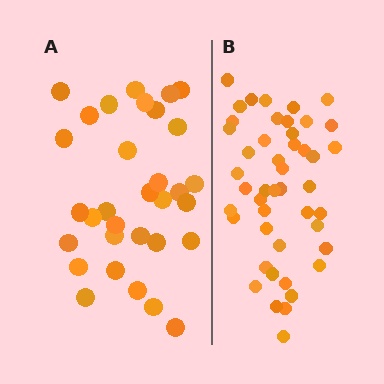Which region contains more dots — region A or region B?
Region B (the right region) has more dots.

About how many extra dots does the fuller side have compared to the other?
Region B has approximately 15 more dots than region A.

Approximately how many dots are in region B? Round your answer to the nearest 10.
About 50 dots. (The exact count is 46, which rounds to 50.)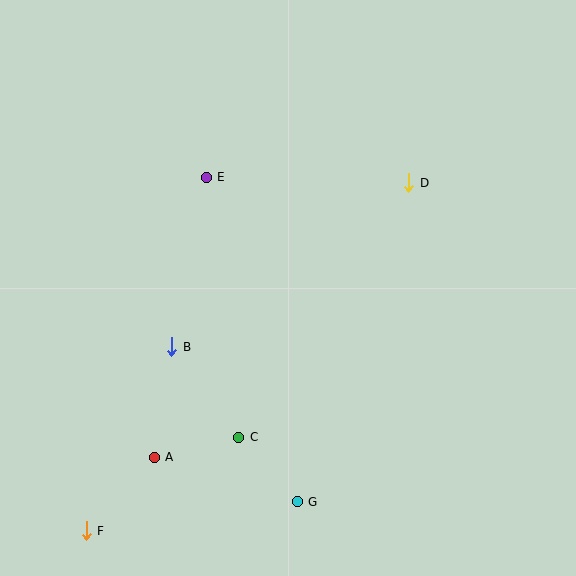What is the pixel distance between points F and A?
The distance between F and A is 100 pixels.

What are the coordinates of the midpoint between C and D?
The midpoint between C and D is at (324, 310).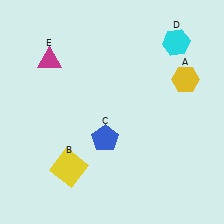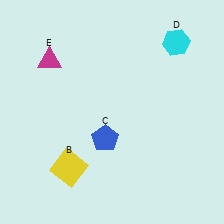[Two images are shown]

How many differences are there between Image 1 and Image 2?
There is 1 difference between the two images.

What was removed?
The yellow hexagon (A) was removed in Image 2.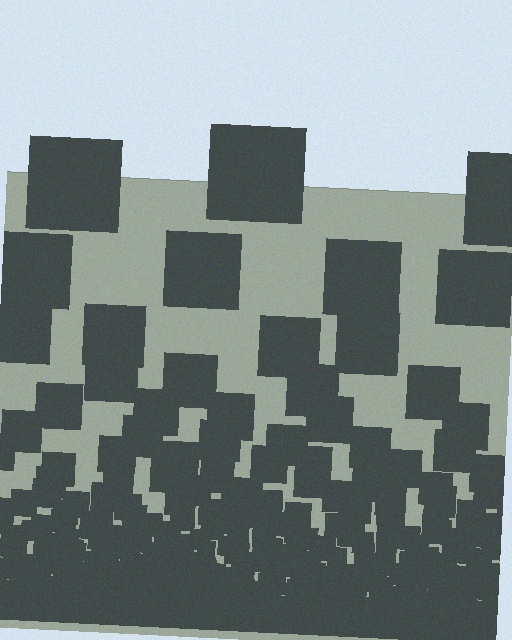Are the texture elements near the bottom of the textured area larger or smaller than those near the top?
Smaller. The gradient is inverted — elements near the bottom are smaller and denser.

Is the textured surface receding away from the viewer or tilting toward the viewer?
The surface appears to tilt toward the viewer. Texture elements get larger and sparser toward the top.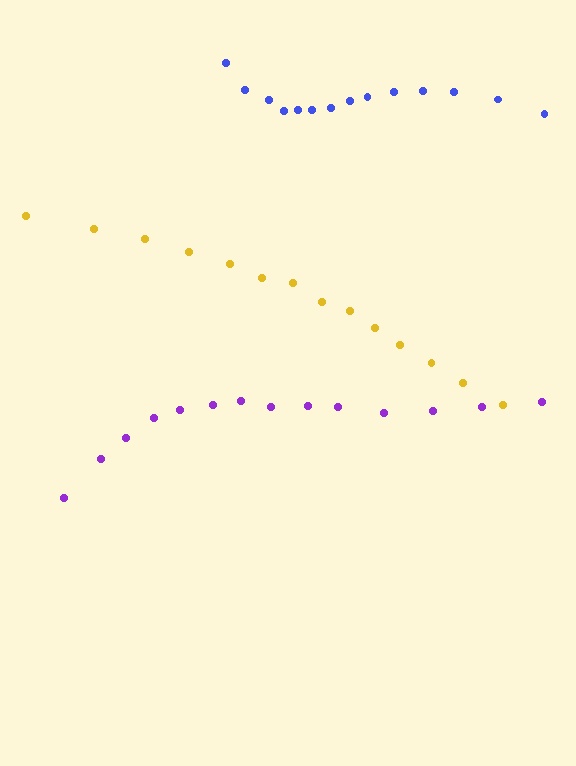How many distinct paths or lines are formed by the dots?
There are 3 distinct paths.